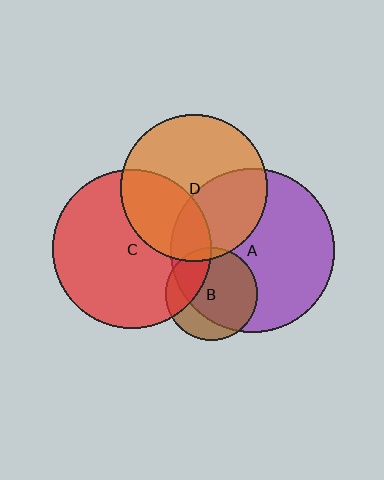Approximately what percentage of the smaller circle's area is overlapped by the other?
Approximately 5%.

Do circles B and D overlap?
Yes.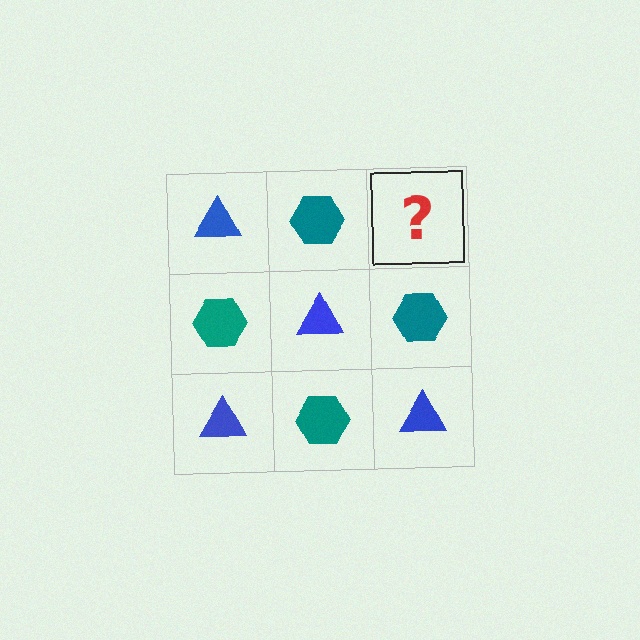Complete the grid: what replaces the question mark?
The question mark should be replaced with a blue triangle.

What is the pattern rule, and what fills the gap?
The rule is that it alternates blue triangle and teal hexagon in a checkerboard pattern. The gap should be filled with a blue triangle.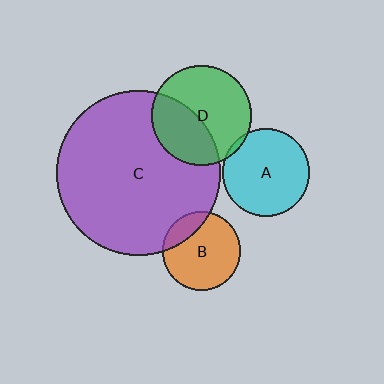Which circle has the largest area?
Circle C (purple).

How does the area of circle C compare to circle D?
Approximately 2.7 times.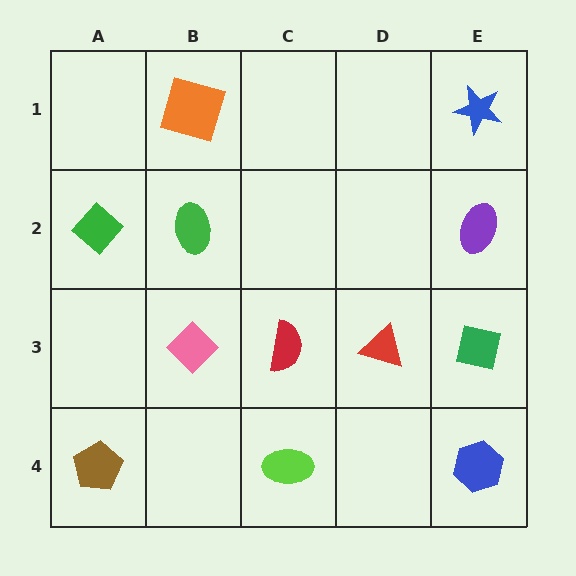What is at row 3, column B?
A pink diamond.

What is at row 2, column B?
A green ellipse.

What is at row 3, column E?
A green square.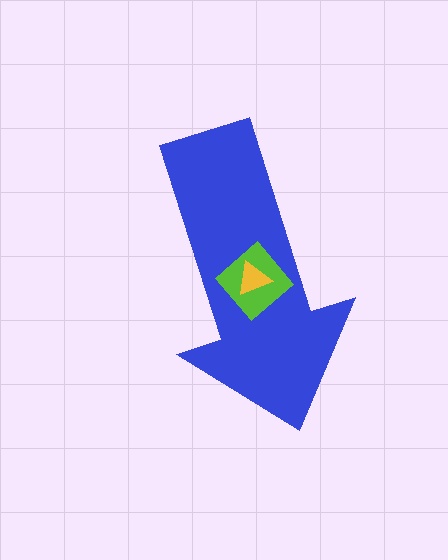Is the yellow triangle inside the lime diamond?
Yes.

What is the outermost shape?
The blue arrow.